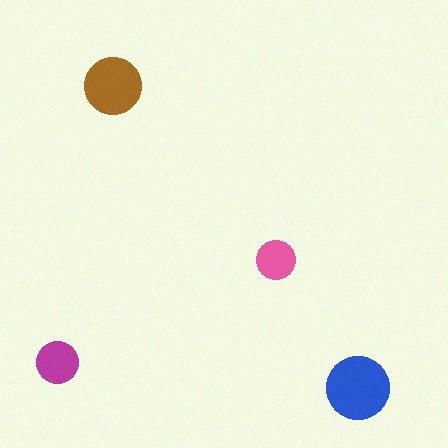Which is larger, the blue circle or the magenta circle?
The blue one.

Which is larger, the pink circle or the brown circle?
The brown one.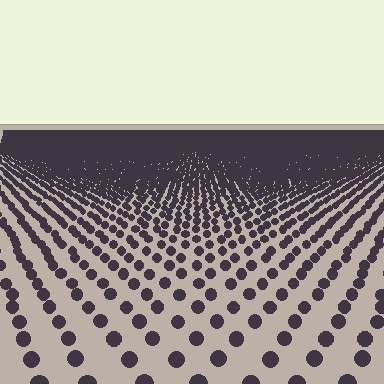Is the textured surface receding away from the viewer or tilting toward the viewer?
The surface is receding away from the viewer. Texture elements get smaller and denser toward the top.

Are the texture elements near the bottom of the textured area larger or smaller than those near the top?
Larger. Near the bottom, elements are closer to the viewer and appear at a bigger on-screen size.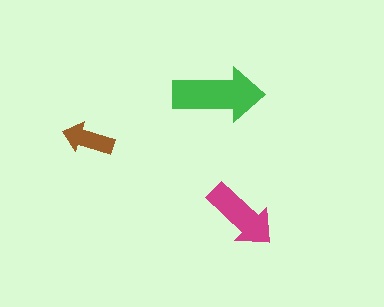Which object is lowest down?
The magenta arrow is bottommost.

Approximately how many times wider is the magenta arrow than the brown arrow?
About 1.5 times wider.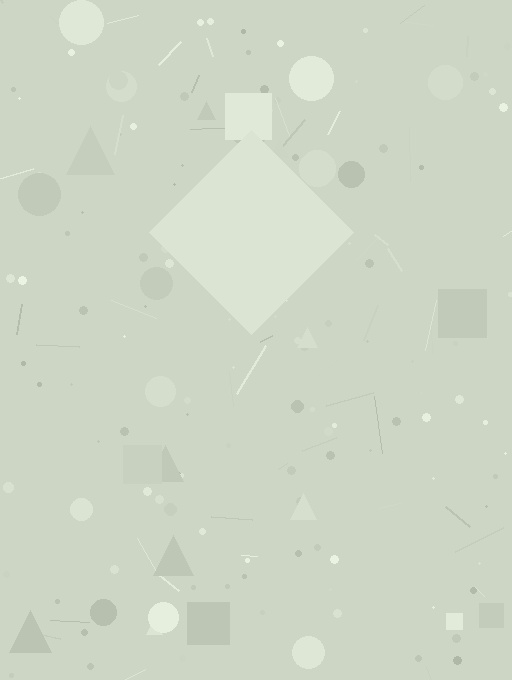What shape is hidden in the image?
A diamond is hidden in the image.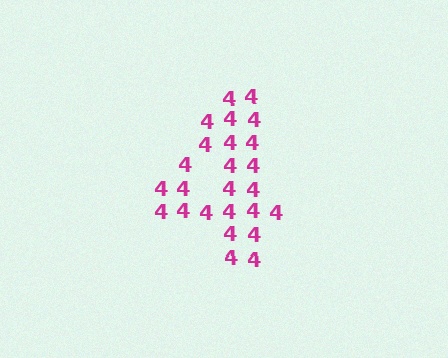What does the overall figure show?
The overall figure shows the digit 4.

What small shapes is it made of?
It is made of small digit 4's.